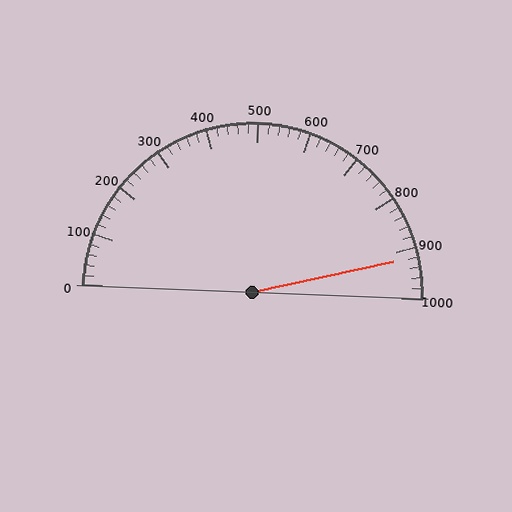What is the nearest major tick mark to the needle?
The nearest major tick mark is 900.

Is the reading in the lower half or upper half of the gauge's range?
The reading is in the upper half of the range (0 to 1000).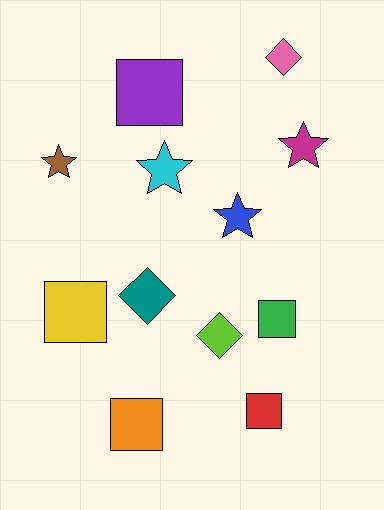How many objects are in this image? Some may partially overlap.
There are 12 objects.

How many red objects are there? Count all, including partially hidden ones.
There is 1 red object.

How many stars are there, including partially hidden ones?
There are 4 stars.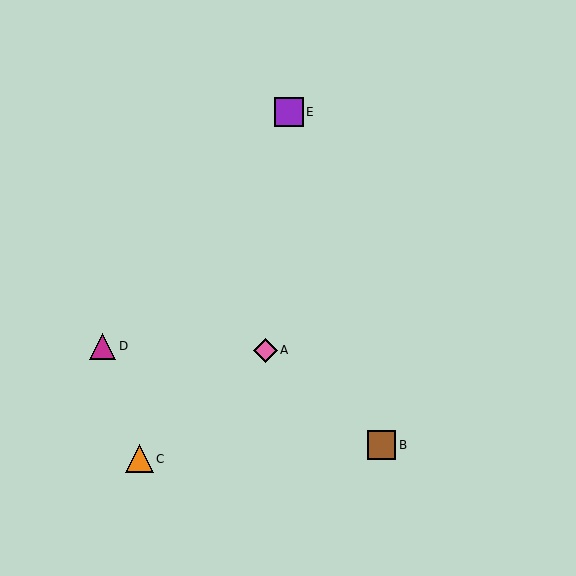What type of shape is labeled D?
Shape D is a magenta triangle.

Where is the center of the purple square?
The center of the purple square is at (289, 112).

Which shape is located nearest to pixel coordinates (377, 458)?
The brown square (labeled B) at (382, 445) is nearest to that location.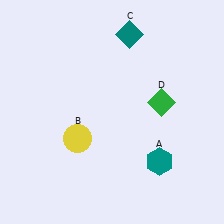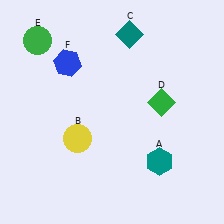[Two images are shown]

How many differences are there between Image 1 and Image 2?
There are 2 differences between the two images.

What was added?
A green circle (E), a blue hexagon (F) were added in Image 2.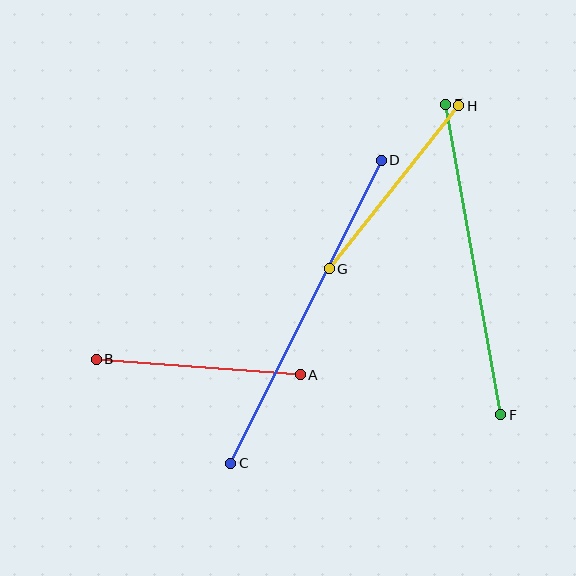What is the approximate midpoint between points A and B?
The midpoint is at approximately (198, 367) pixels.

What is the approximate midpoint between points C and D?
The midpoint is at approximately (306, 312) pixels.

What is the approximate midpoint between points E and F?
The midpoint is at approximately (473, 259) pixels.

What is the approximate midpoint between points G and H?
The midpoint is at approximately (394, 187) pixels.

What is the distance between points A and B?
The distance is approximately 205 pixels.